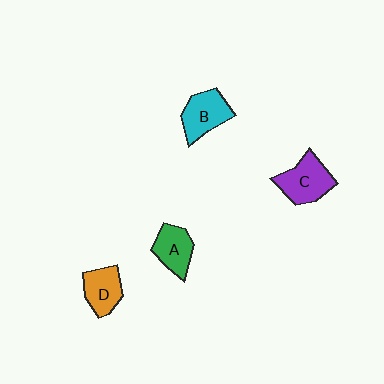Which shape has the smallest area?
Shape D (orange).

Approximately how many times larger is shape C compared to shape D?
Approximately 1.3 times.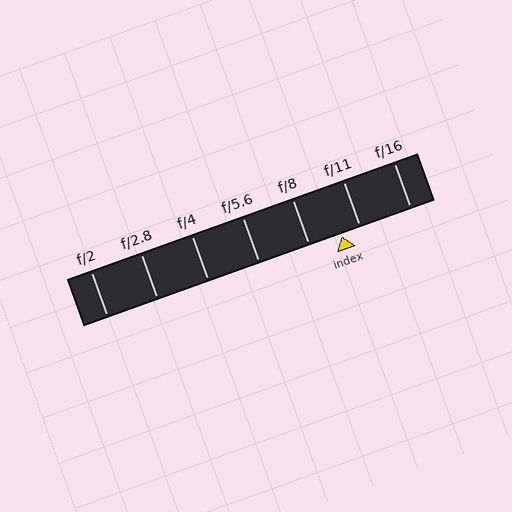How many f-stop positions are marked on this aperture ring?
There are 7 f-stop positions marked.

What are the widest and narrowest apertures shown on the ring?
The widest aperture shown is f/2 and the narrowest is f/16.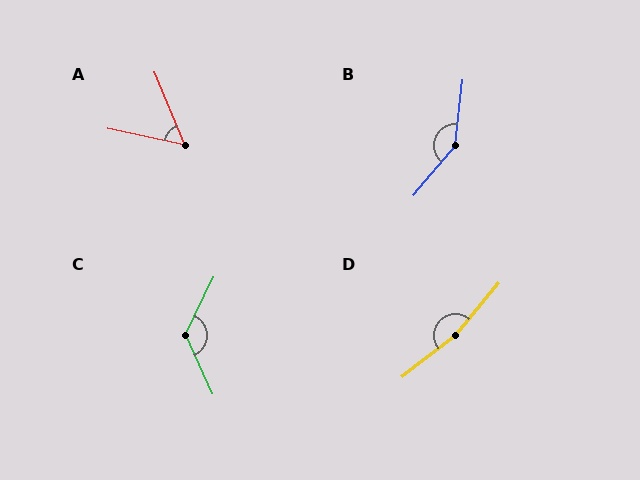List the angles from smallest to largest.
A (55°), C (130°), B (146°), D (167°).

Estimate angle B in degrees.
Approximately 146 degrees.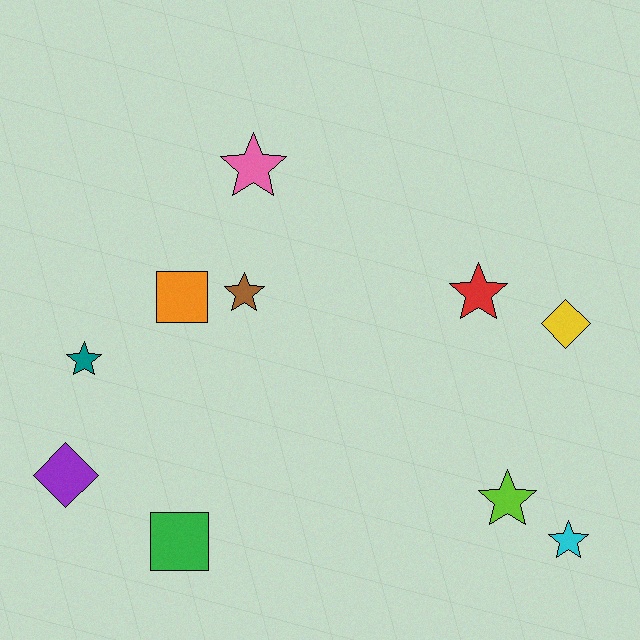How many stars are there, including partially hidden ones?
There are 6 stars.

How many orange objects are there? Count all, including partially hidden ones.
There is 1 orange object.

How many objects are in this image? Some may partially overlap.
There are 10 objects.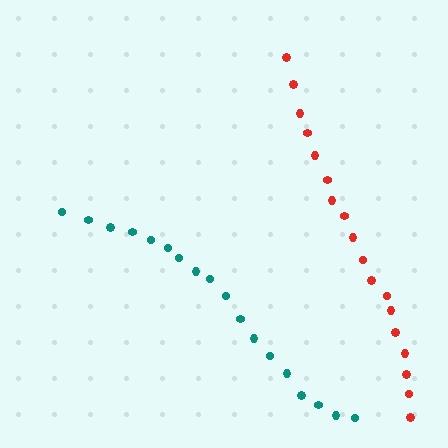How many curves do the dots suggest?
There are 2 distinct paths.